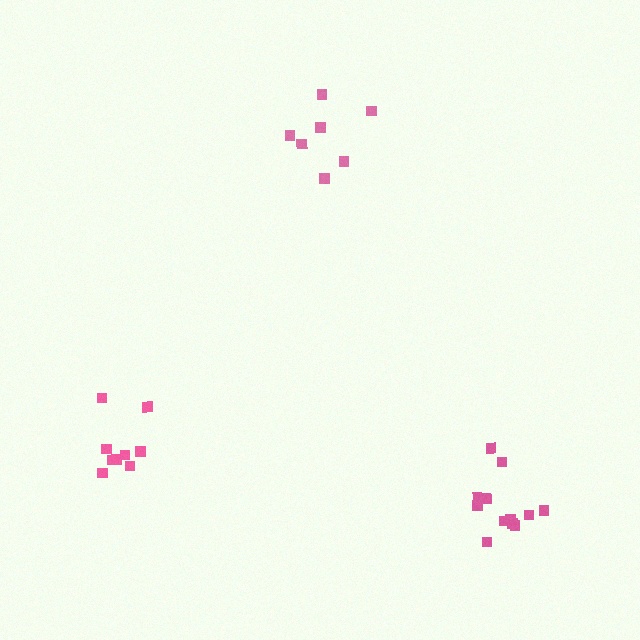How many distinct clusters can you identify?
There are 3 distinct clusters.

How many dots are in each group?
Group 1: 12 dots, Group 2: 7 dots, Group 3: 9 dots (28 total).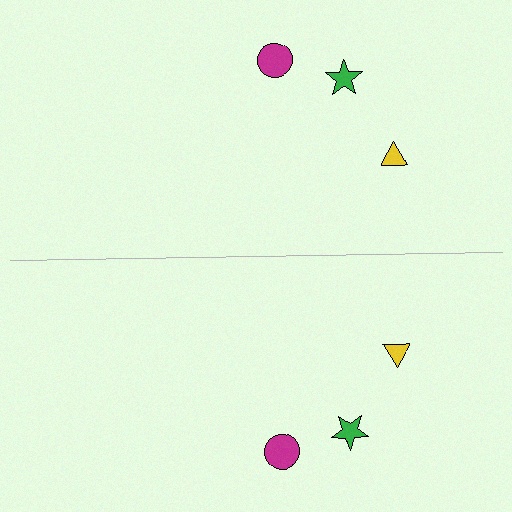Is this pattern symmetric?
Yes, this pattern has bilateral (reflection) symmetry.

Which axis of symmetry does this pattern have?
The pattern has a horizontal axis of symmetry running through the center of the image.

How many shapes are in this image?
There are 6 shapes in this image.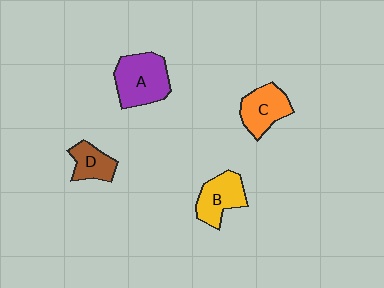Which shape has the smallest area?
Shape D (brown).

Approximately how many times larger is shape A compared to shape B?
Approximately 1.3 times.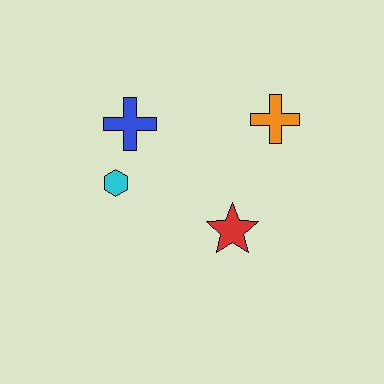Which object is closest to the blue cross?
The cyan hexagon is closest to the blue cross.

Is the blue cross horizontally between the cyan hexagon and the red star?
Yes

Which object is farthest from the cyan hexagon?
The orange cross is farthest from the cyan hexagon.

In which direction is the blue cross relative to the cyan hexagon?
The blue cross is above the cyan hexagon.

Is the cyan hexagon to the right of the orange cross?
No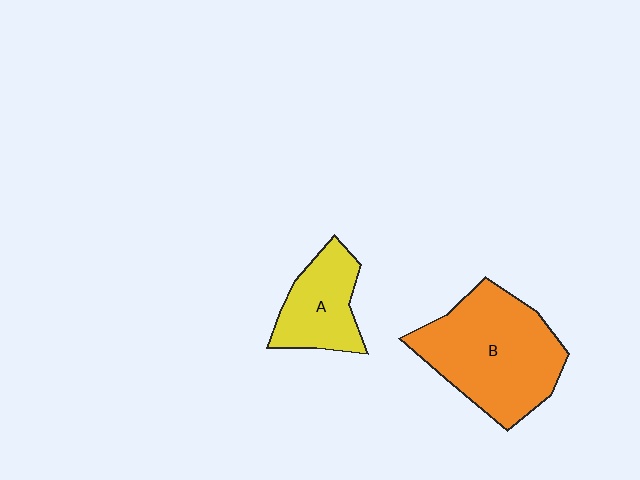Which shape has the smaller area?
Shape A (yellow).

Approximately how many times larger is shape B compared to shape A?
Approximately 1.9 times.